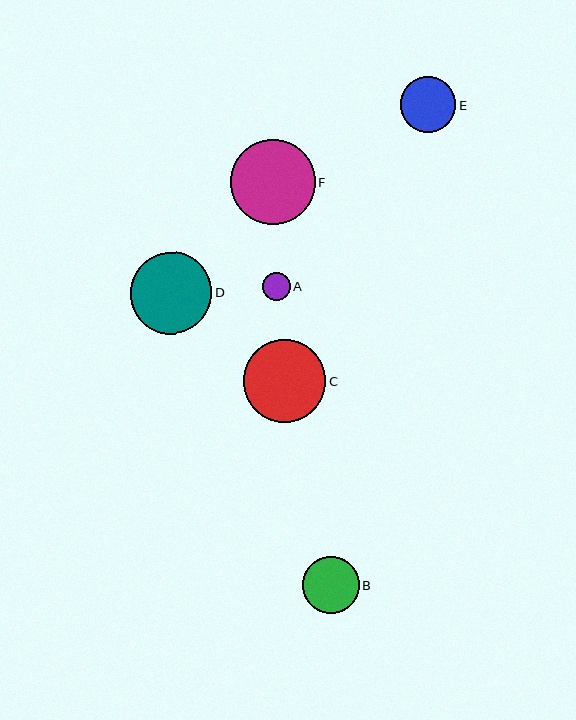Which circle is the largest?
Circle F is the largest with a size of approximately 85 pixels.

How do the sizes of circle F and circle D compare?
Circle F and circle D are approximately the same size.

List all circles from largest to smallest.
From largest to smallest: F, C, D, B, E, A.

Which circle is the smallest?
Circle A is the smallest with a size of approximately 28 pixels.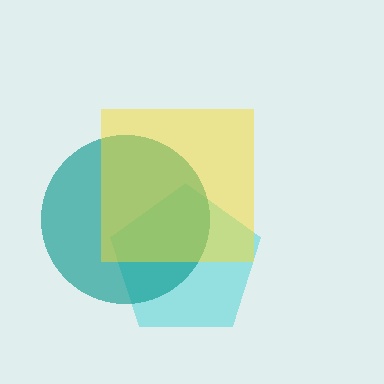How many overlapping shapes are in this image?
There are 3 overlapping shapes in the image.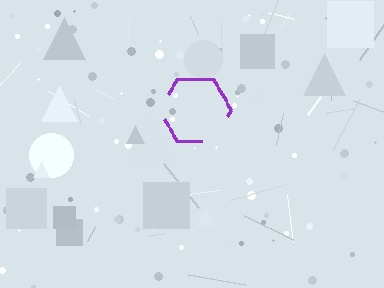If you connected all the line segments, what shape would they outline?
They would outline a hexagon.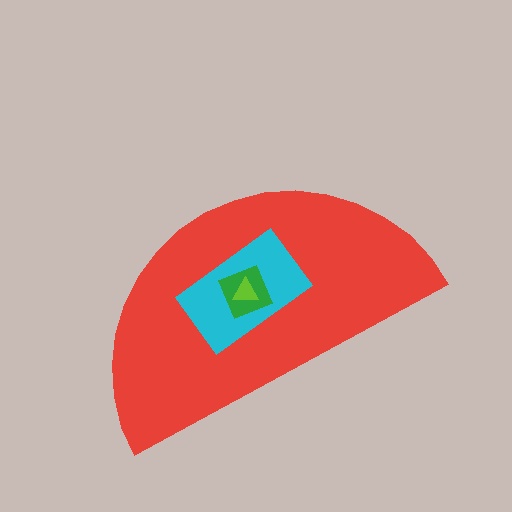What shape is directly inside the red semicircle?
The cyan rectangle.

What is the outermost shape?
The red semicircle.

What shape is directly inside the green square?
The lime triangle.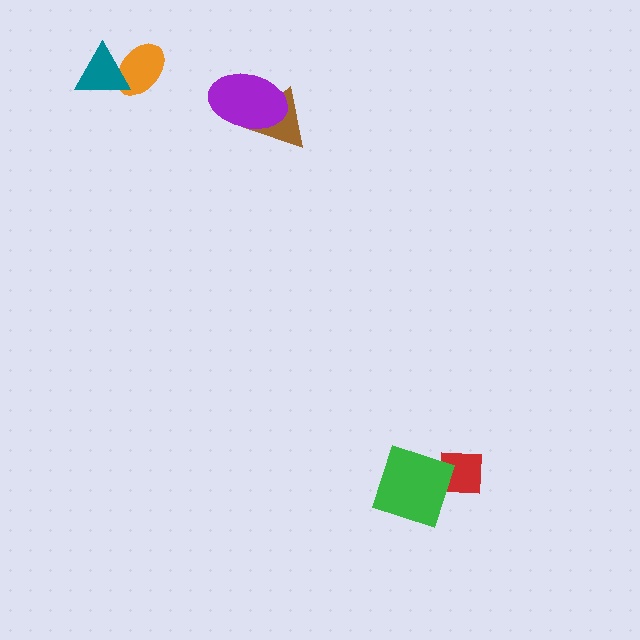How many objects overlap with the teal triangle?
1 object overlaps with the teal triangle.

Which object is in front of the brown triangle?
The purple ellipse is in front of the brown triangle.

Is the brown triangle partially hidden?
Yes, it is partially covered by another shape.